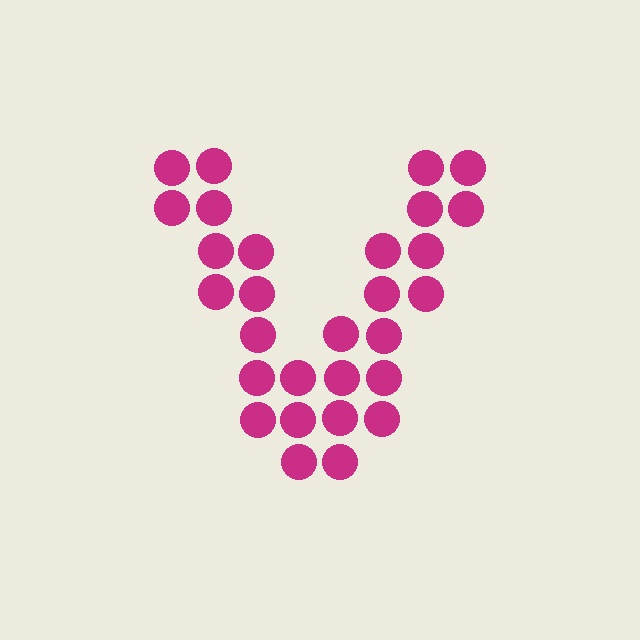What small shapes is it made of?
It is made of small circles.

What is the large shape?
The large shape is the letter V.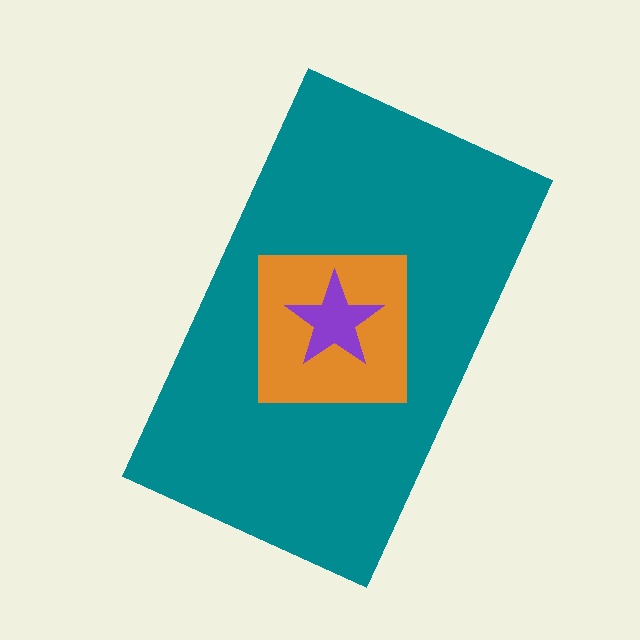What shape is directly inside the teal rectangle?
The orange square.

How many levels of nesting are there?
3.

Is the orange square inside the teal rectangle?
Yes.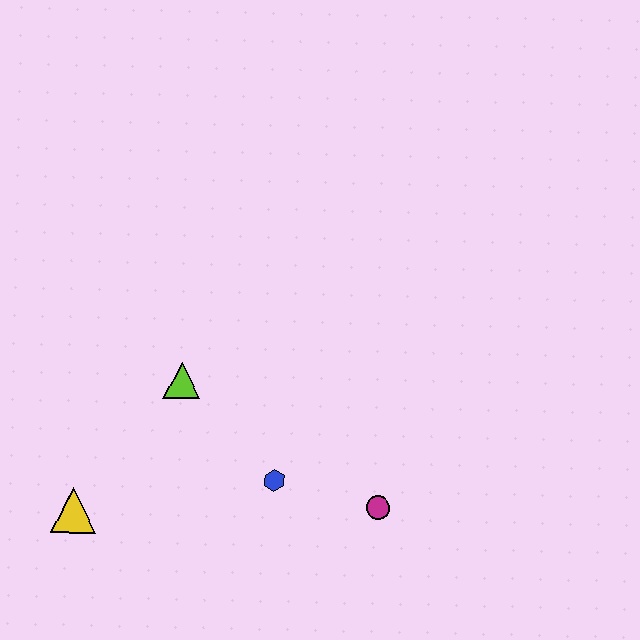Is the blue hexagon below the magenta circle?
No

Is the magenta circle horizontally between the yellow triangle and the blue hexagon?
No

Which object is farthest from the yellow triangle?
The magenta circle is farthest from the yellow triangle.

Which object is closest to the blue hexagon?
The magenta circle is closest to the blue hexagon.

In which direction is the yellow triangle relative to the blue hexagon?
The yellow triangle is to the left of the blue hexagon.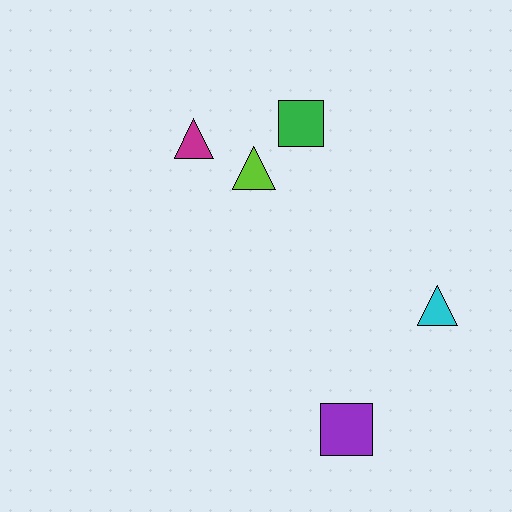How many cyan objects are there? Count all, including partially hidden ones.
There is 1 cyan object.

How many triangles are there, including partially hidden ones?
There are 3 triangles.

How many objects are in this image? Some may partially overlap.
There are 5 objects.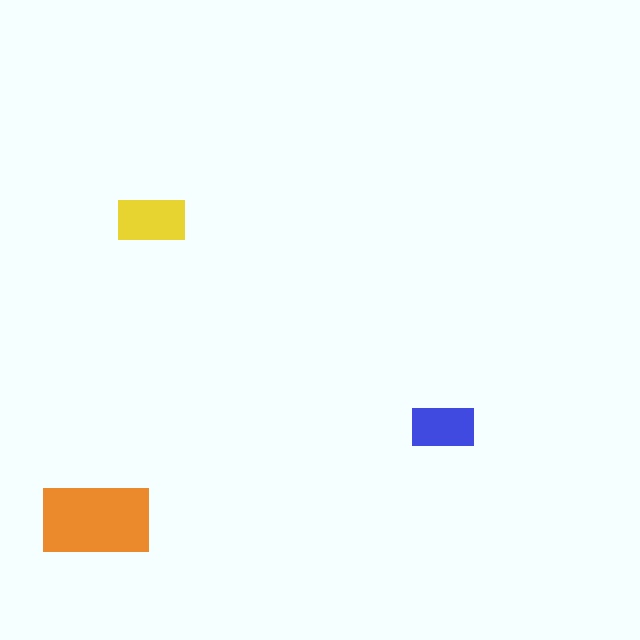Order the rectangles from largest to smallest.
the orange one, the yellow one, the blue one.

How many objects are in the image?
There are 3 objects in the image.